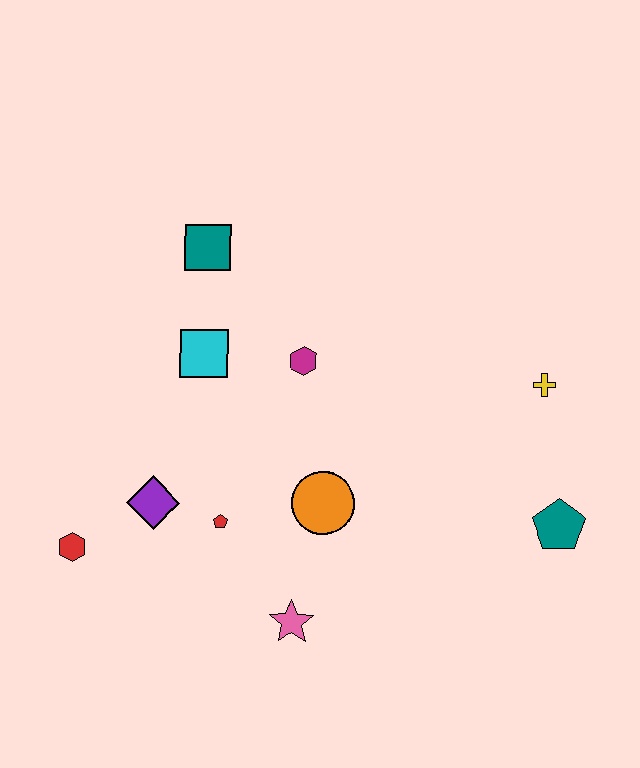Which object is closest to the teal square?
The cyan square is closest to the teal square.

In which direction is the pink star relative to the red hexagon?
The pink star is to the right of the red hexagon.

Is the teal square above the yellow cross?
Yes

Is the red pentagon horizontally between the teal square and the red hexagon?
No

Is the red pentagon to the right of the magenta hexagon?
No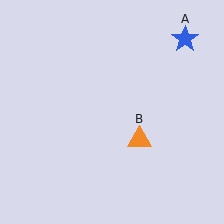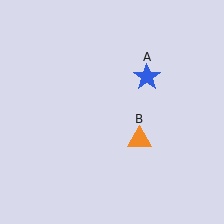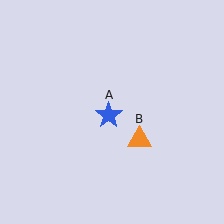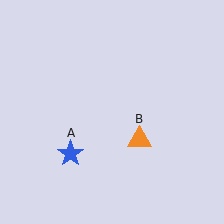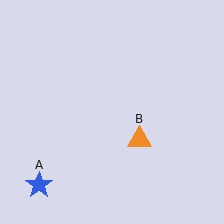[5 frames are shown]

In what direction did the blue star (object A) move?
The blue star (object A) moved down and to the left.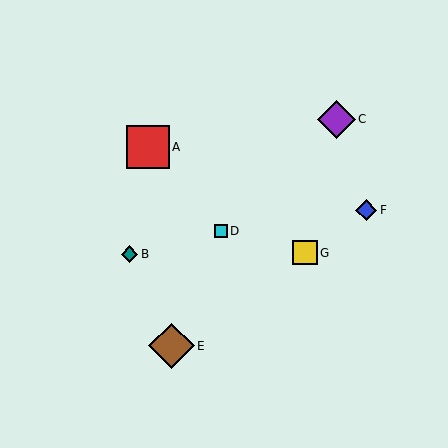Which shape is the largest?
The brown diamond (labeled E) is the largest.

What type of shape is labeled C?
Shape C is a purple diamond.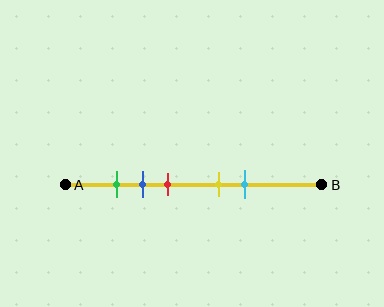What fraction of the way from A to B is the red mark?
The red mark is approximately 40% (0.4) of the way from A to B.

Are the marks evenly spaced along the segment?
No, the marks are not evenly spaced.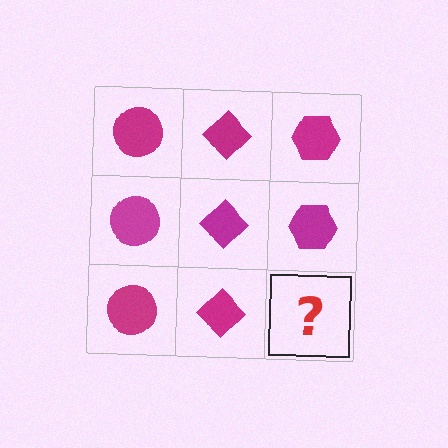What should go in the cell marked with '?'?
The missing cell should contain a magenta hexagon.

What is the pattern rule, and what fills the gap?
The rule is that each column has a consistent shape. The gap should be filled with a magenta hexagon.